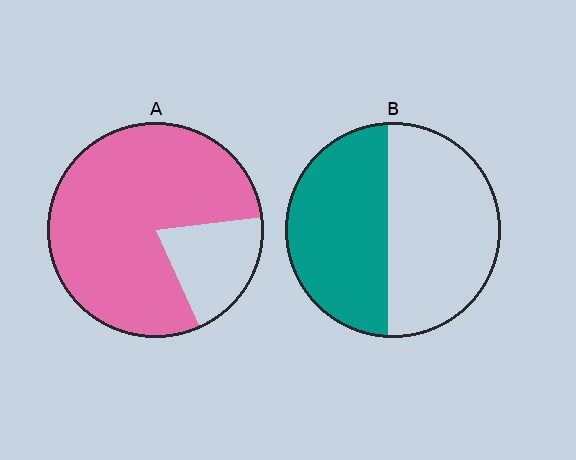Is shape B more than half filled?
Roughly half.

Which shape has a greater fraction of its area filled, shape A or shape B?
Shape A.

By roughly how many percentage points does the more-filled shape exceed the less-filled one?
By roughly 35 percentage points (A over B).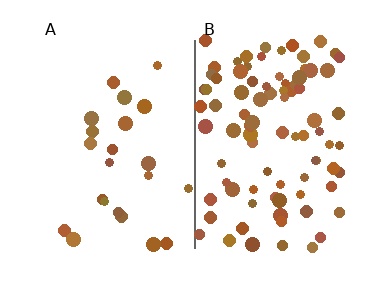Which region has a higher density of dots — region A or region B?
B (the right).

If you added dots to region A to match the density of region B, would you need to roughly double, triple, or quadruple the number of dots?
Approximately quadruple.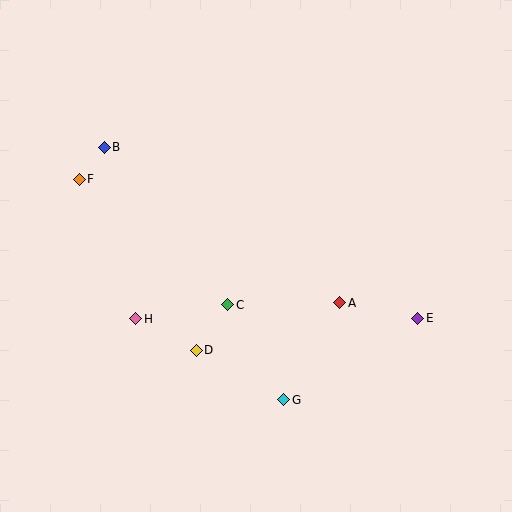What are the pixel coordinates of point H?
Point H is at (136, 319).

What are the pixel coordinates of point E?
Point E is at (418, 318).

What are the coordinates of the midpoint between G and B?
The midpoint between G and B is at (194, 274).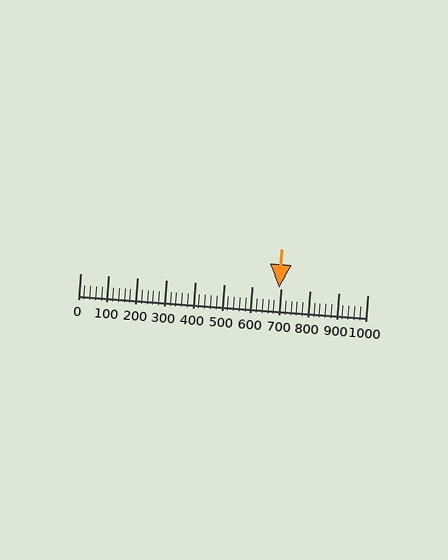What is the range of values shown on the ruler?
The ruler shows values from 0 to 1000.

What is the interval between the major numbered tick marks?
The major tick marks are spaced 100 units apart.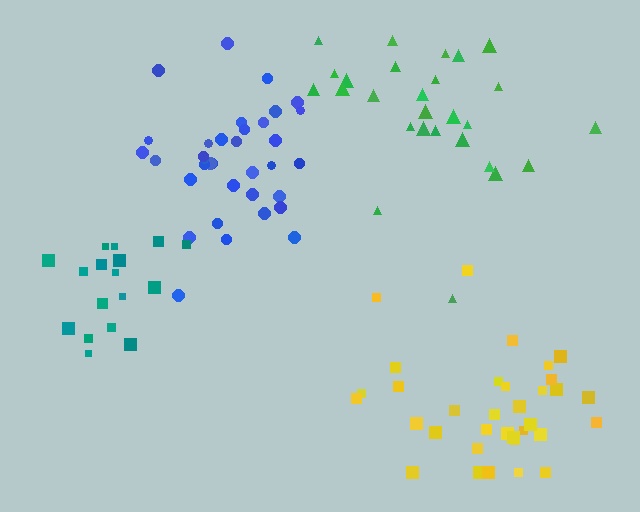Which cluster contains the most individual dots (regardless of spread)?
Blue (35).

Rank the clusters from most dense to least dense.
blue, yellow, teal, green.